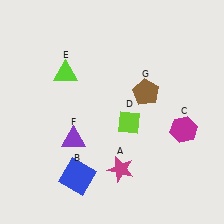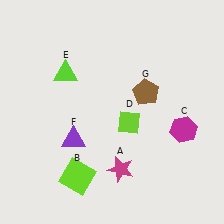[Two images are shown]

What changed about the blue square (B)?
In Image 1, B is blue. In Image 2, it changed to lime.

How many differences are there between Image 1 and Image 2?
There is 1 difference between the two images.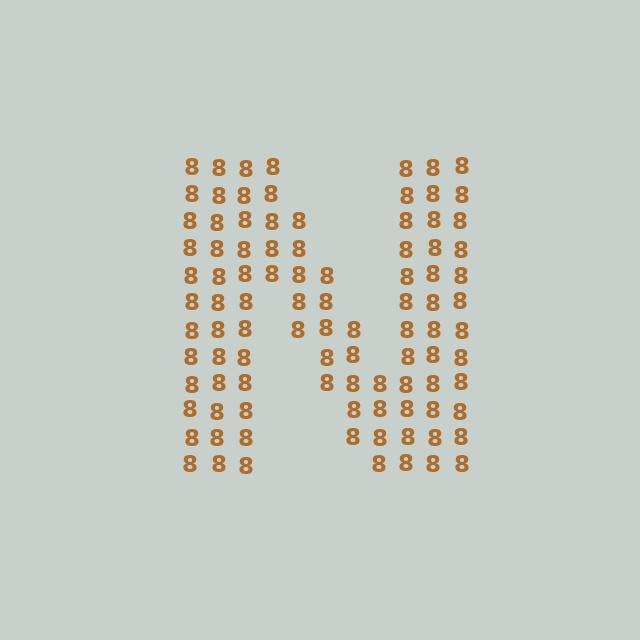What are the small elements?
The small elements are digit 8's.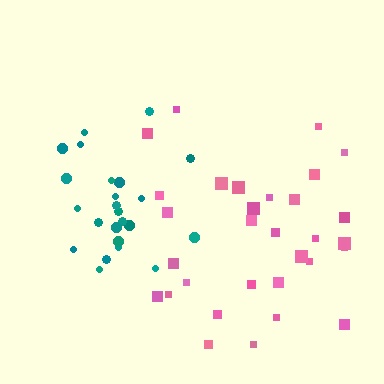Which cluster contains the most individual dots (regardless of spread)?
Pink (31).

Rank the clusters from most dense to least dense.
teal, pink.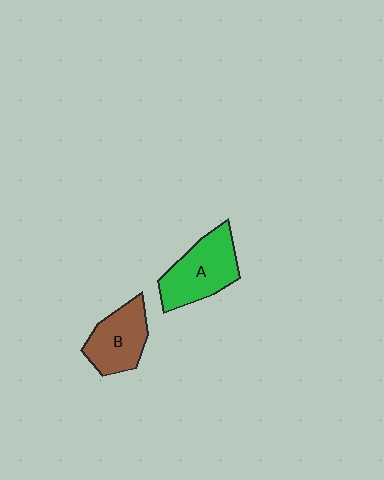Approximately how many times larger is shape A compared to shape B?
Approximately 1.2 times.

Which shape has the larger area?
Shape A (green).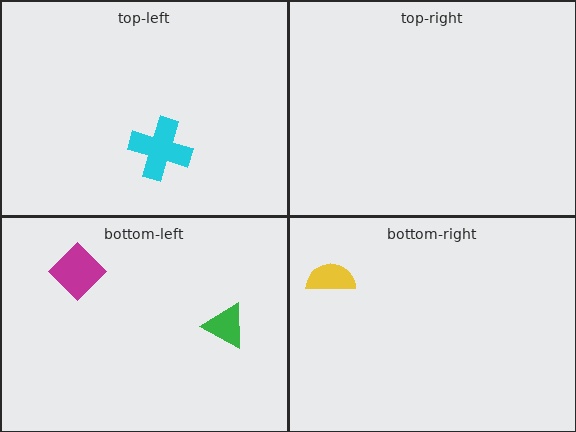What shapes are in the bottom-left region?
The magenta diamond, the green triangle.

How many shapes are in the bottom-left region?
2.